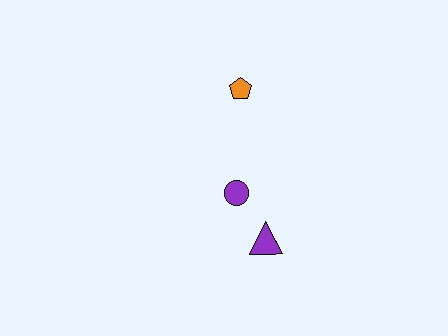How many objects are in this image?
There are 3 objects.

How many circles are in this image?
There is 1 circle.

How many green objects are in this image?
There are no green objects.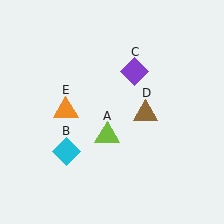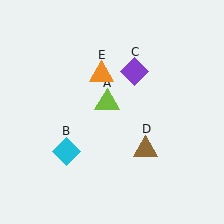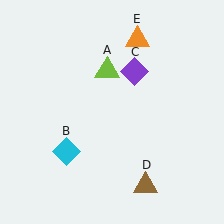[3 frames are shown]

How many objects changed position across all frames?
3 objects changed position: lime triangle (object A), brown triangle (object D), orange triangle (object E).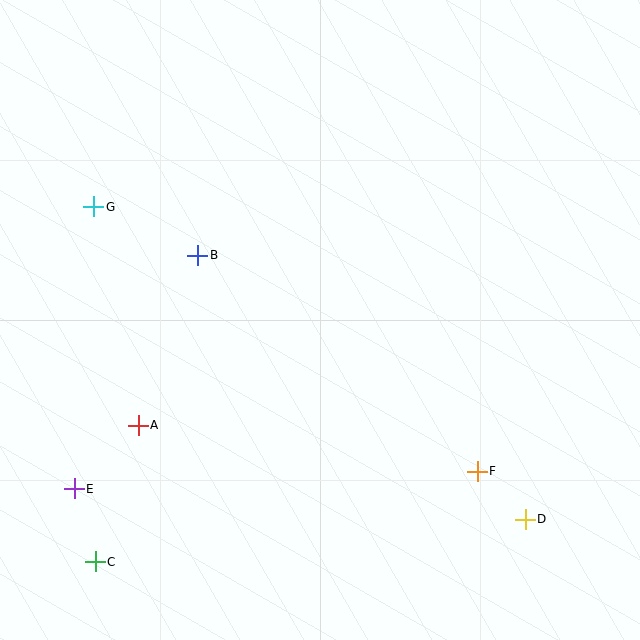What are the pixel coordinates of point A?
Point A is at (138, 425).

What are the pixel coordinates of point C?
Point C is at (95, 562).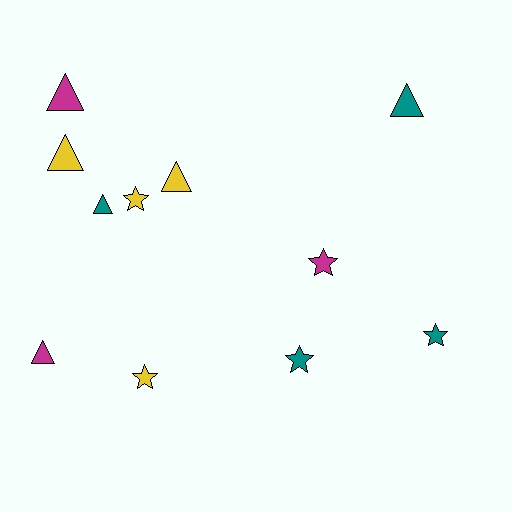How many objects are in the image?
There are 11 objects.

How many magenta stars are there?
There is 1 magenta star.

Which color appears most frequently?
Teal, with 4 objects.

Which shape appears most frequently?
Triangle, with 6 objects.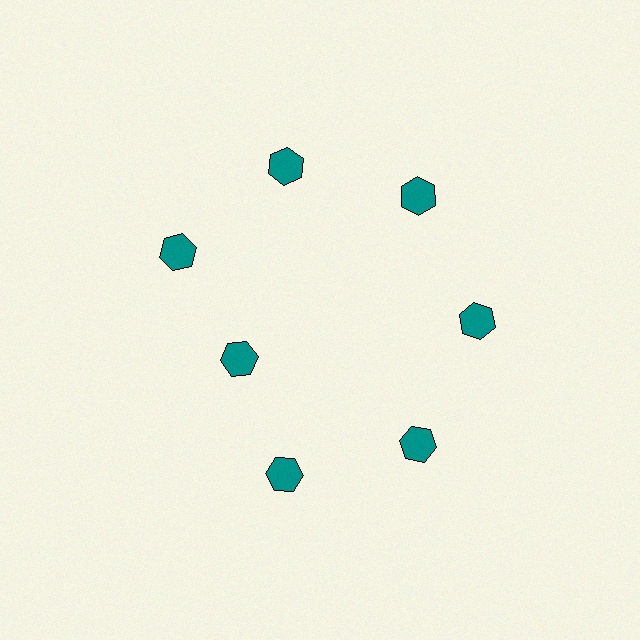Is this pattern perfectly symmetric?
No. The 7 teal hexagons are arranged in a ring, but one element near the 8 o'clock position is pulled inward toward the center, breaking the 7-fold rotational symmetry.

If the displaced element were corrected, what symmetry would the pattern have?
It would have 7-fold rotational symmetry — the pattern would map onto itself every 51 degrees.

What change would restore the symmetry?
The symmetry would be restored by moving it outward, back onto the ring so that all 7 hexagons sit at equal angles and equal distance from the center.